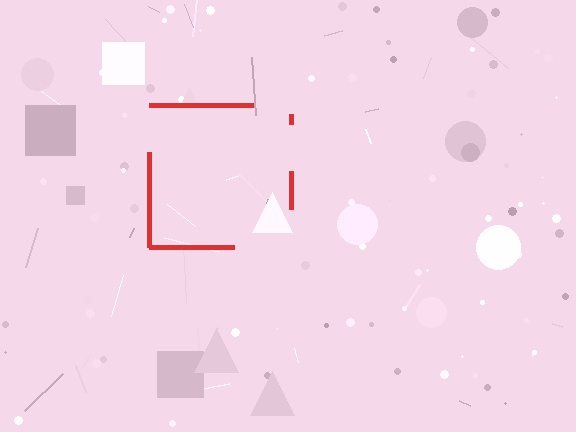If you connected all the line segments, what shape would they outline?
They would outline a square.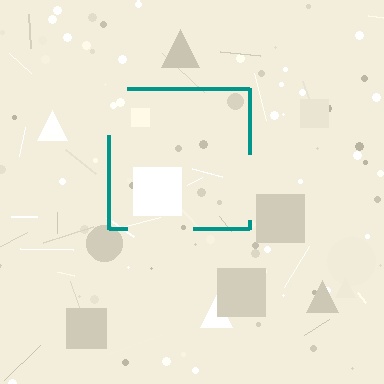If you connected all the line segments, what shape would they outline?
They would outline a square.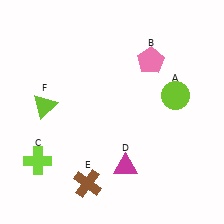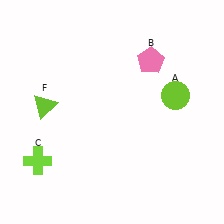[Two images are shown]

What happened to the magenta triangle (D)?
The magenta triangle (D) was removed in Image 2. It was in the bottom-right area of Image 1.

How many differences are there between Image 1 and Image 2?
There are 2 differences between the two images.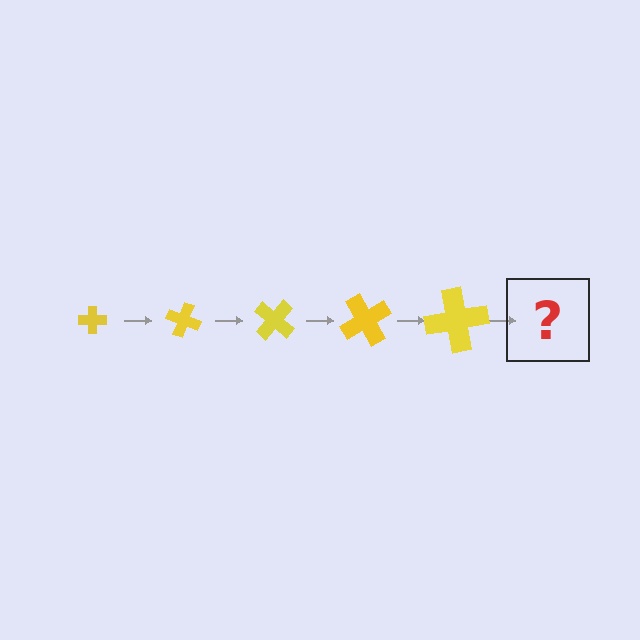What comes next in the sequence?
The next element should be a cross, larger than the previous one and rotated 100 degrees from the start.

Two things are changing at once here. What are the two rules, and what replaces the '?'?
The two rules are that the cross grows larger each step and it rotates 20 degrees each step. The '?' should be a cross, larger than the previous one and rotated 100 degrees from the start.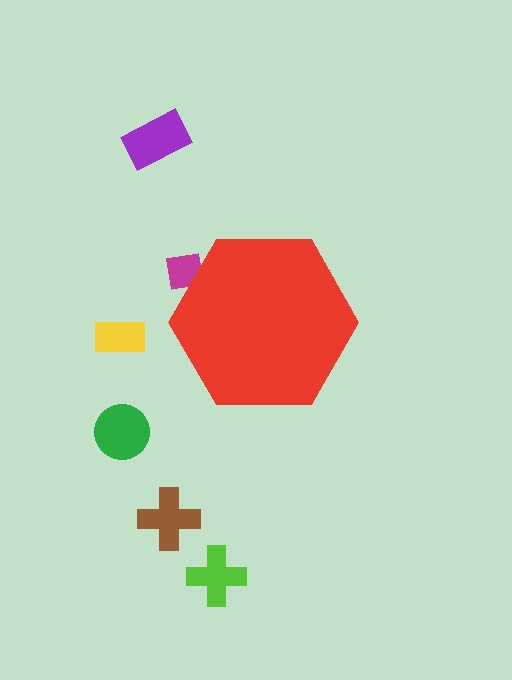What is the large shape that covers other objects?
A red hexagon.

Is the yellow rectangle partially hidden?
No, the yellow rectangle is fully visible.